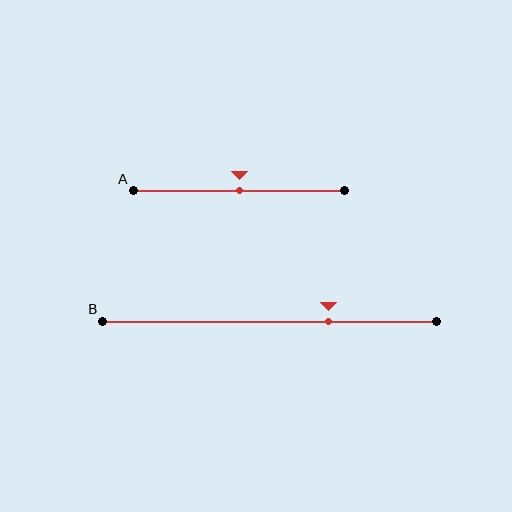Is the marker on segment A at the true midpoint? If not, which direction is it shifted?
Yes, the marker on segment A is at the true midpoint.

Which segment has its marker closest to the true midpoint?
Segment A has its marker closest to the true midpoint.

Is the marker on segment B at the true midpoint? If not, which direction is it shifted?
No, the marker on segment B is shifted to the right by about 18% of the segment length.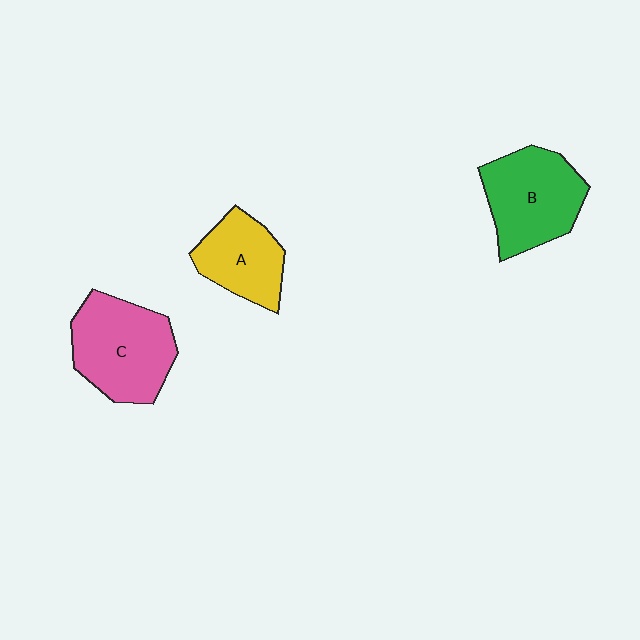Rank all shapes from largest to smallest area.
From largest to smallest: C (pink), B (green), A (yellow).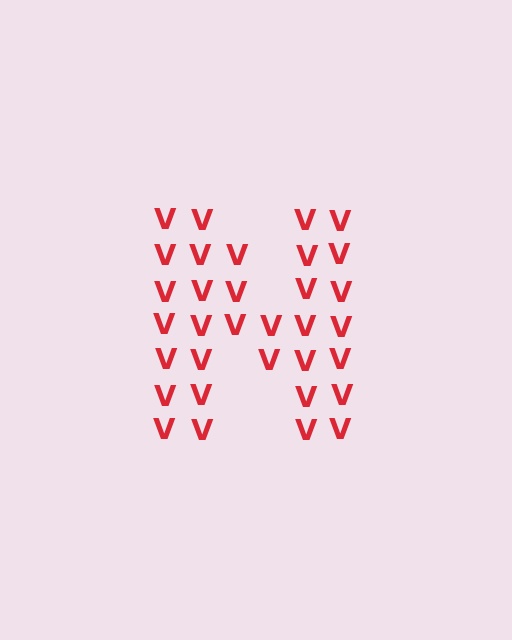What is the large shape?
The large shape is the letter N.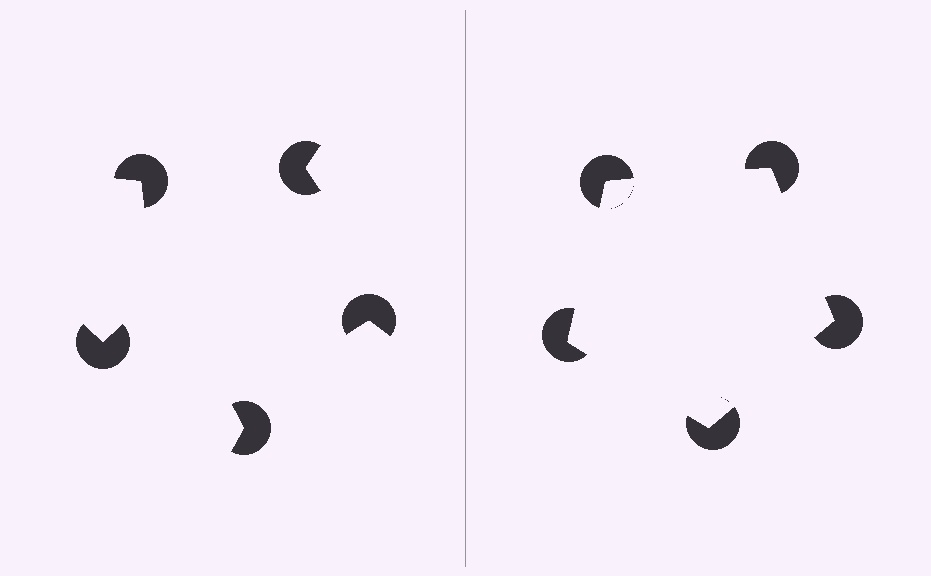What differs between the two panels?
The pac-man discs are positioned identically on both sides; only the wedge orientations differ. On the right they align to a pentagon; on the left they are misaligned.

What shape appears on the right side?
An illusory pentagon.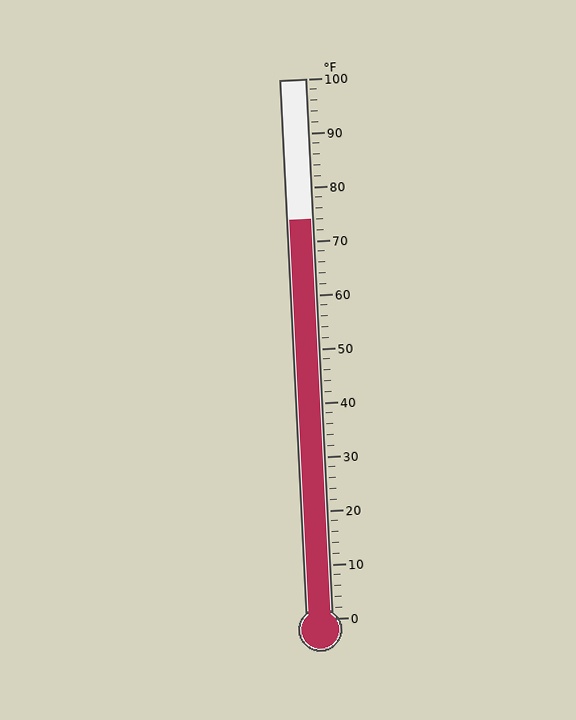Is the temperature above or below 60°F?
The temperature is above 60°F.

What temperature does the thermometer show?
The thermometer shows approximately 74°F.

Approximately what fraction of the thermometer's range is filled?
The thermometer is filled to approximately 75% of its range.